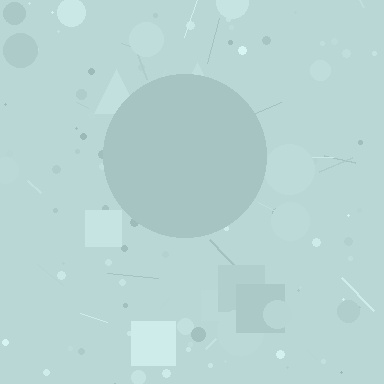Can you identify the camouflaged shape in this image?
The camouflaged shape is a circle.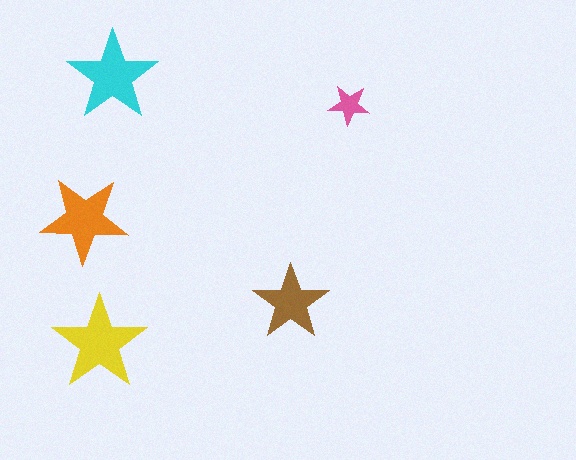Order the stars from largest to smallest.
the yellow one, the cyan one, the orange one, the brown one, the pink one.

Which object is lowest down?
The yellow star is bottommost.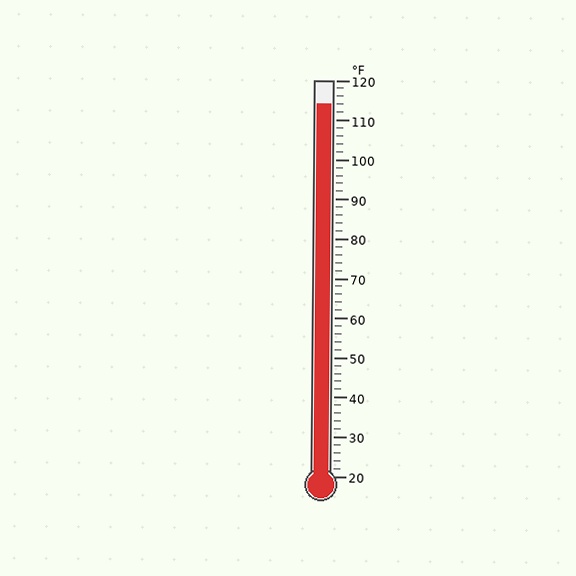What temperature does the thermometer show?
The thermometer shows approximately 114°F.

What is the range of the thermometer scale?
The thermometer scale ranges from 20°F to 120°F.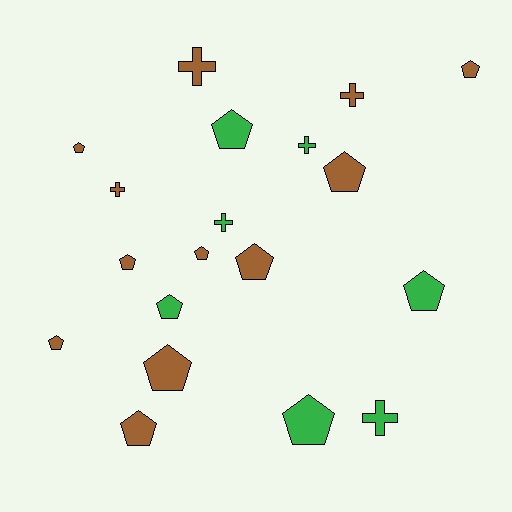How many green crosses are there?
There are 3 green crosses.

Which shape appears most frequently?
Pentagon, with 13 objects.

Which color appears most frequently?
Brown, with 12 objects.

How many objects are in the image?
There are 19 objects.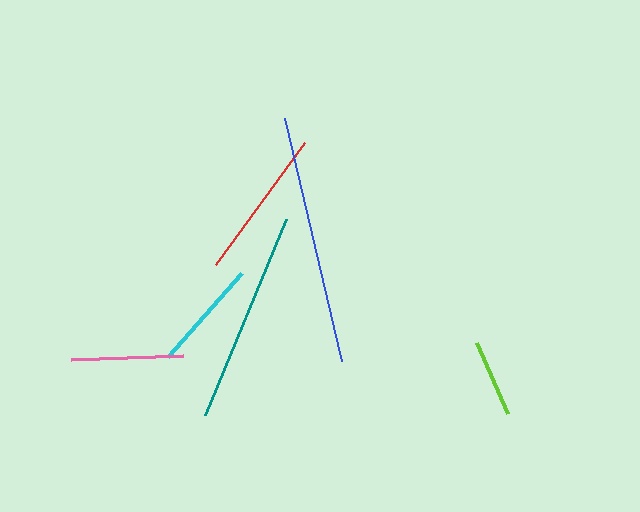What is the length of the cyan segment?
The cyan segment is approximately 112 pixels long.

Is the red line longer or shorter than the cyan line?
The red line is longer than the cyan line.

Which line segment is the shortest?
The lime line is the shortest at approximately 77 pixels.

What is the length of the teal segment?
The teal segment is approximately 212 pixels long.